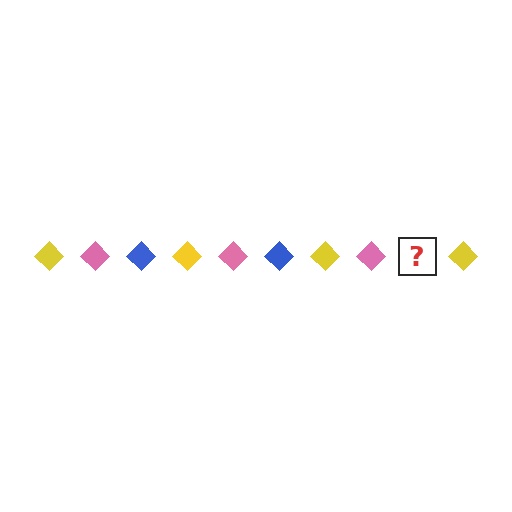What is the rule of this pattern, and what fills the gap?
The rule is that the pattern cycles through yellow, pink, blue diamonds. The gap should be filled with a blue diamond.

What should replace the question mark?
The question mark should be replaced with a blue diamond.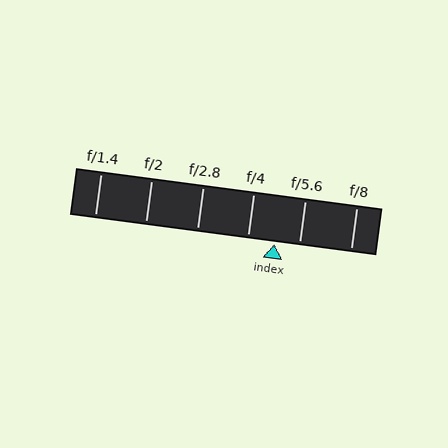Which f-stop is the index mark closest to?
The index mark is closest to f/5.6.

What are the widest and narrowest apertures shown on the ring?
The widest aperture shown is f/1.4 and the narrowest is f/8.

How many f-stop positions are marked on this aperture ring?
There are 6 f-stop positions marked.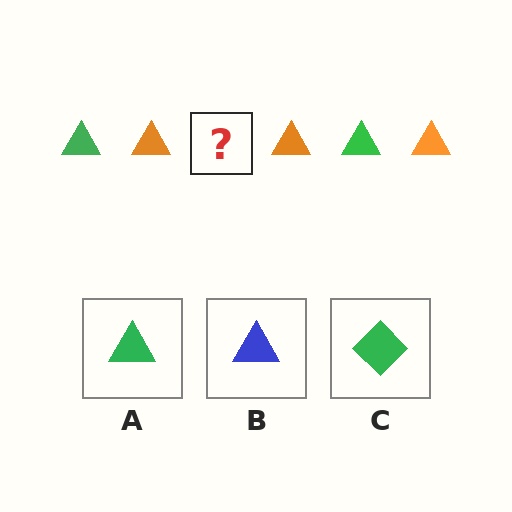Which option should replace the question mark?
Option A.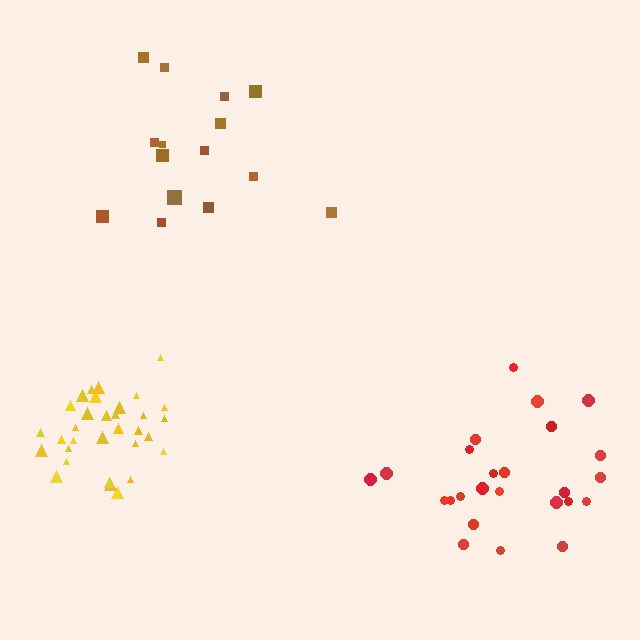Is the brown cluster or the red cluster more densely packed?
Red.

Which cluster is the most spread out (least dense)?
Brown.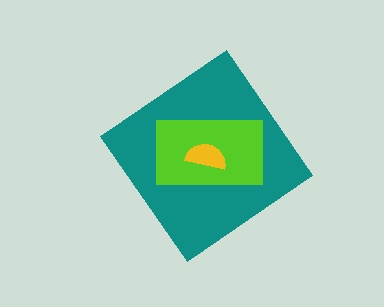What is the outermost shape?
The teal diamond.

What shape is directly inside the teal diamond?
The lime rectangle.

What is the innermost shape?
The yellow semicircle.